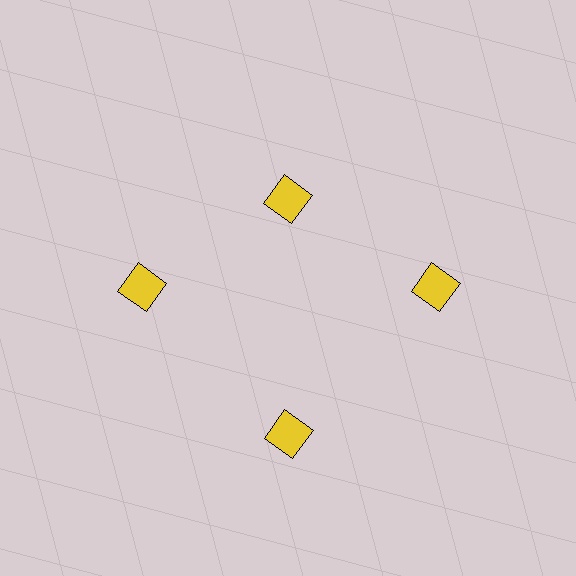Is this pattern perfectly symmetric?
No. The 4 yellow diamonds are arranged in a ring, but one element near the 12 o'clock position is pulled inward toward the center, breaking the 4-fold rotational symmetry.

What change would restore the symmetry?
The symmetry would be restored by moving it outward, back onto the ring so that all 4 diamonds sit at equal angles and equal distance from the center.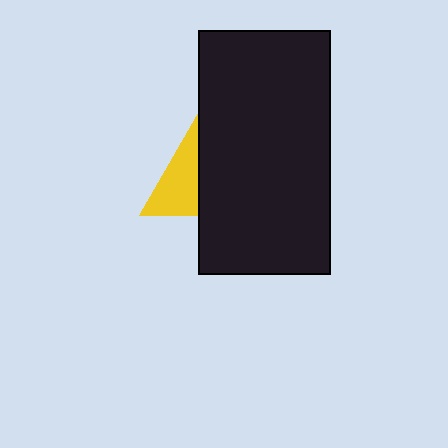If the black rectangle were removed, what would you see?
You would see the complete yellow triangle.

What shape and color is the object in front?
The object in front is a black rectangle.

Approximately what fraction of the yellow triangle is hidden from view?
Roughly 64% of the yellow triangle is hidden behind the black rectangle.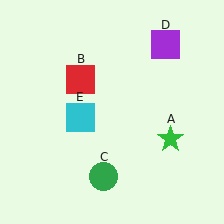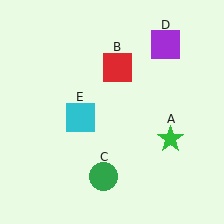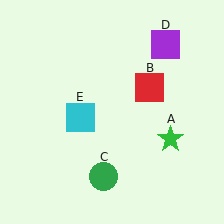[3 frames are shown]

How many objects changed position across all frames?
1 object changed position: red square (object B).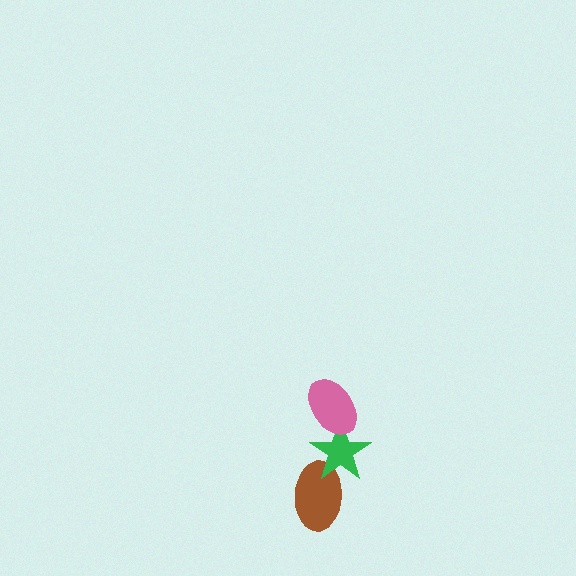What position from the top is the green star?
The green star is 2nd from the top.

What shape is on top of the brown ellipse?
The green star is on top of the brown ellipse.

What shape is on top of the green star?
The pink ellipse is on top of the green star.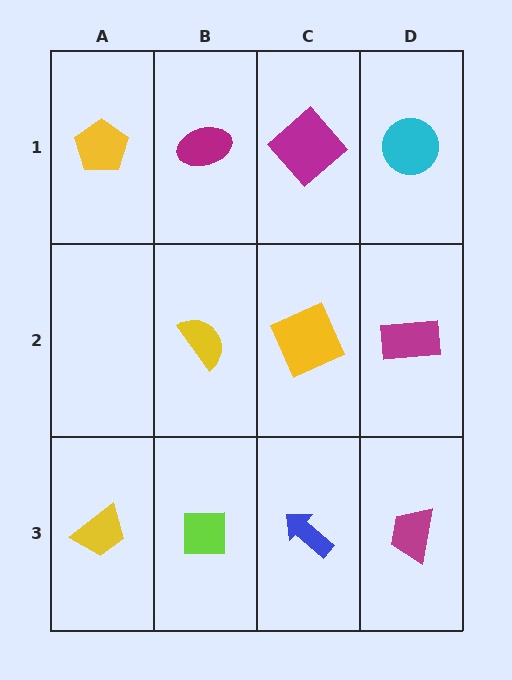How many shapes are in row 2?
3 shapes.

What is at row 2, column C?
A yellow square.